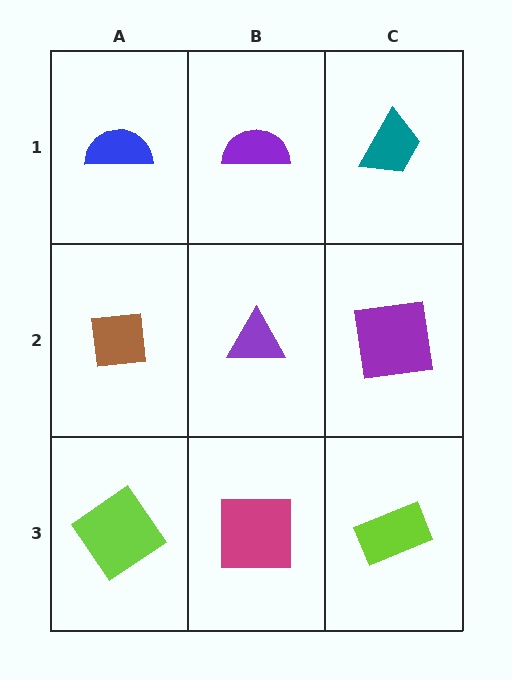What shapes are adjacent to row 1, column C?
A purple square (row 2, column C), a purple semicircle (row 1, column B).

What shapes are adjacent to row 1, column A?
A brown square (row 2, column A), a purple semicircle (row 1, column B).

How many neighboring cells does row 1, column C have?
2.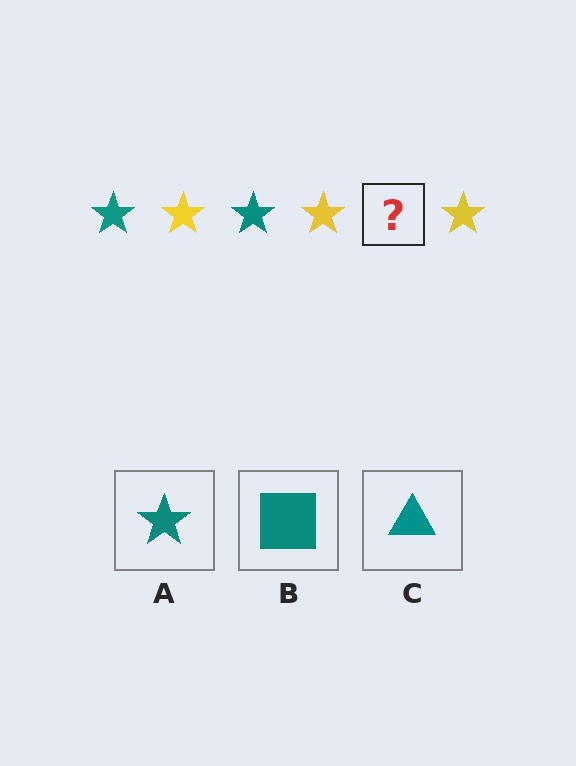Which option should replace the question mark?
Option A.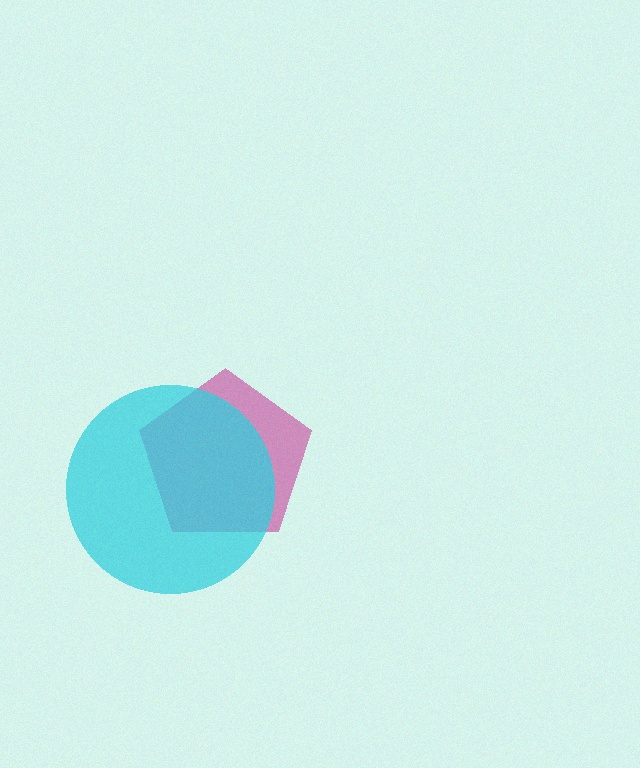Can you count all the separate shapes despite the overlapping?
Yes, there are 2 separate shapes.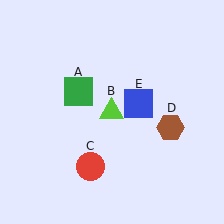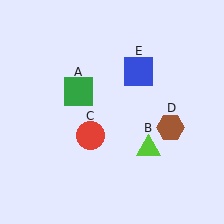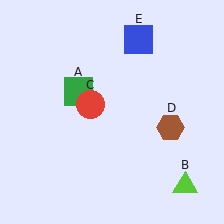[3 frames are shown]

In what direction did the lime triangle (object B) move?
The lime triangle (object B) moved down and to the right.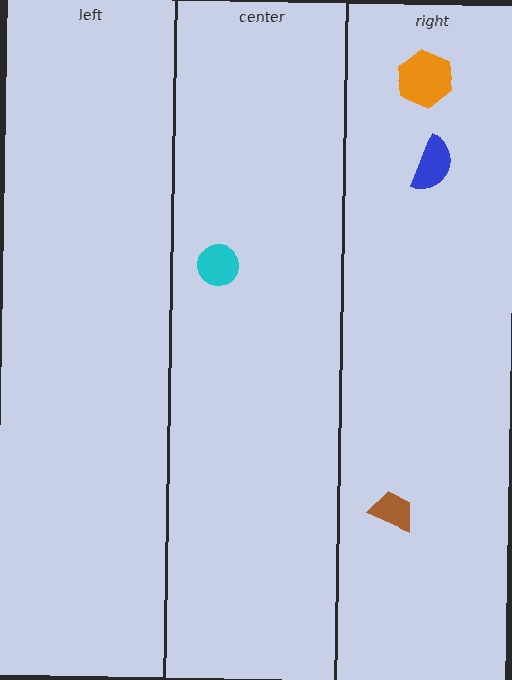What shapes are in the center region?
The cyan circle.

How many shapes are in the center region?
1.